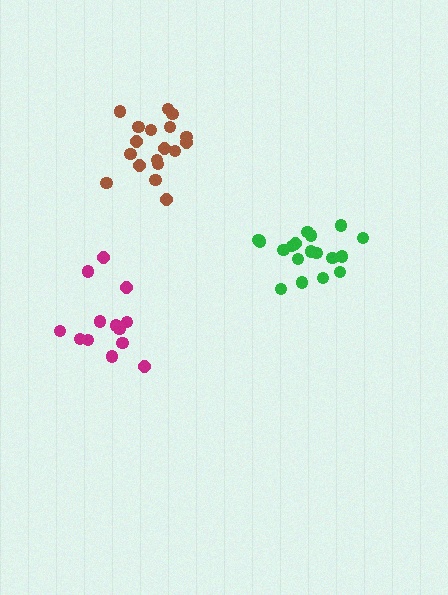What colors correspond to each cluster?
The clusters are colored: brown, green, magenta.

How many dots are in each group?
Group 1: 18 dots, Group 2: 18 dots, Group 3: 13 dots (49 total).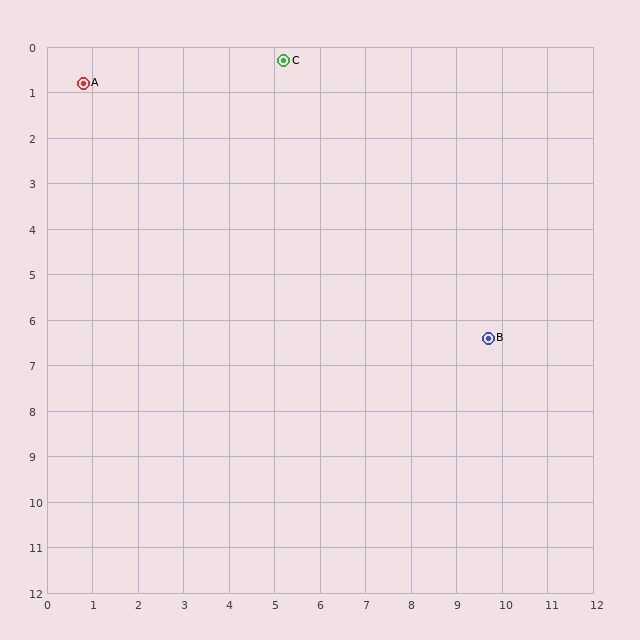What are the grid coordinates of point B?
Point B is at approximately (9.7, 6.4).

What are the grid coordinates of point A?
Point A is at approximately (0.8, 0.8).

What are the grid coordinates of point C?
Point C is at approximately (5.2, 0.3).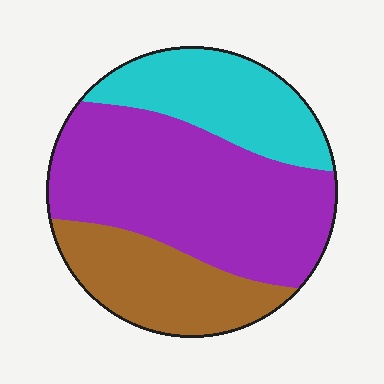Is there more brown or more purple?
Purple.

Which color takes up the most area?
Purple, at roughly 50%.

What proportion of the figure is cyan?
Cyan covers about 25% of the figure.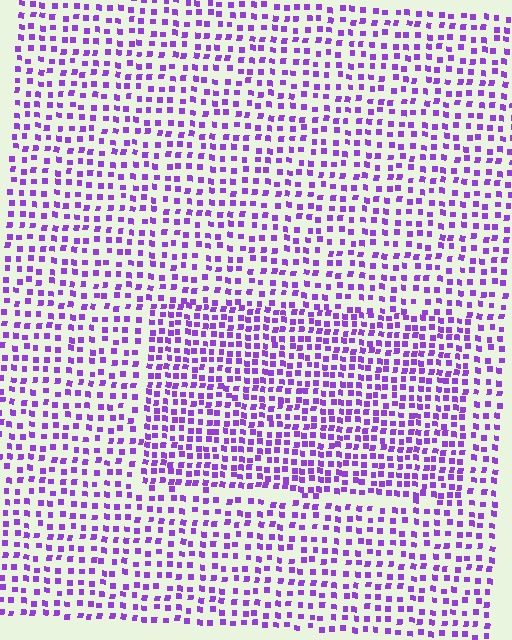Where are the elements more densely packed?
The elements are more densely packed inside the rectangle boundary.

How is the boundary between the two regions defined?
The boundary is defined by a change in element density (approximately 1.6x ratio). All elements are the same color, size, and shape.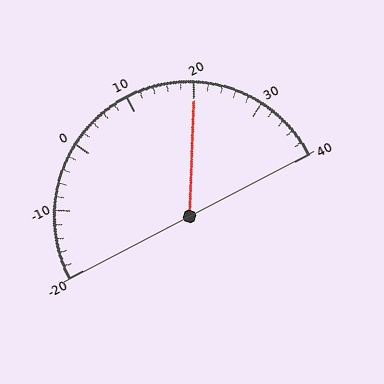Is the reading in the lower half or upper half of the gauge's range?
The reading is in the upper half of the range (-20 to 40).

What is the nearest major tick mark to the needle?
The nearest major tick mark is 20.